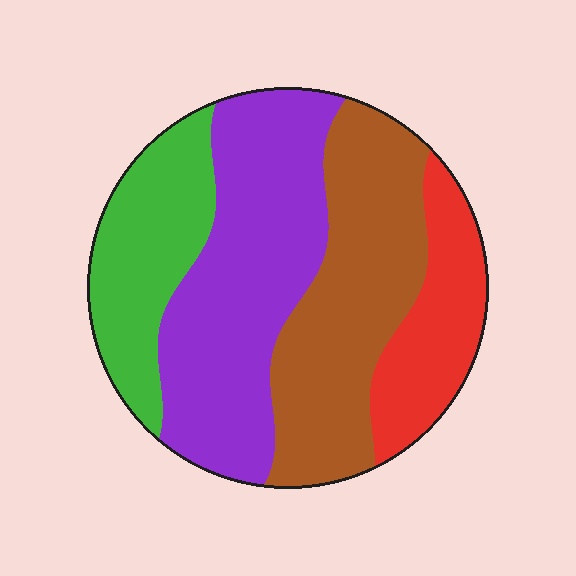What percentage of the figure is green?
Green covers 19% of the figure.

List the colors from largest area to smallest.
From largest to smallest: purple, brown, green, red.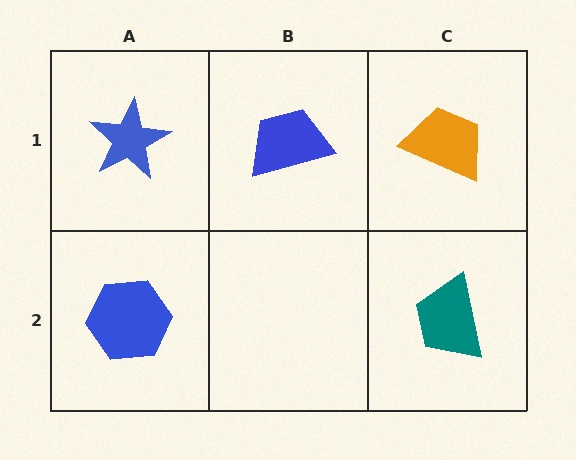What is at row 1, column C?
An orange trapezoid.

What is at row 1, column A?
A blue star.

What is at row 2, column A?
A blue hexagon.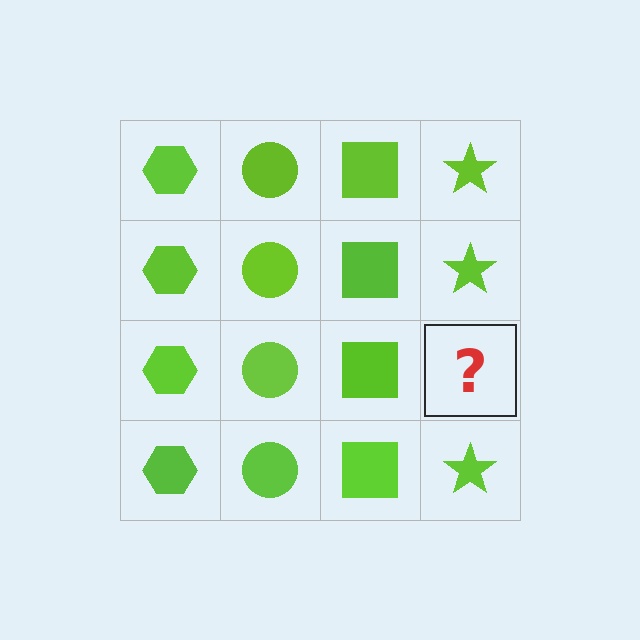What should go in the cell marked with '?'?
The missing cell should contain a lime star.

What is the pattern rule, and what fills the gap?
The rule is that each column has a consistent shape. The gap should be filled with a lime star.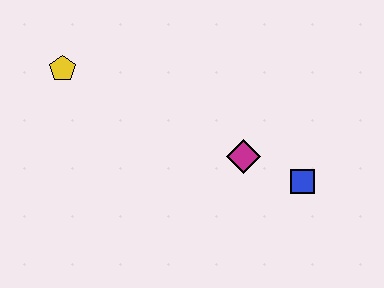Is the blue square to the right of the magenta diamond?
Yes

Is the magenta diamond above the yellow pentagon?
No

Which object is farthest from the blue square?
The yellow pentagon is farthest from the blue square.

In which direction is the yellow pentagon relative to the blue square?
The yellow pentagon is to the left of the blue square.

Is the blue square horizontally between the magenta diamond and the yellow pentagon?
No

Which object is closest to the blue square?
The magenta diamond is closest to the blue square.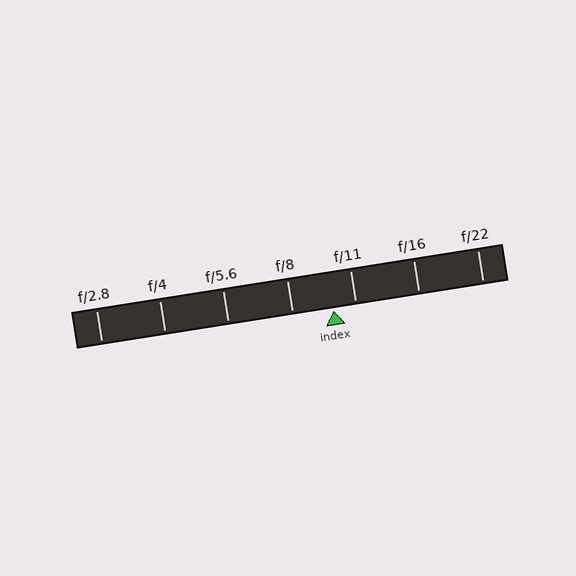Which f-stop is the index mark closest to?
The index mark is closest to f/11.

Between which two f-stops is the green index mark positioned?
The index mark is between f/8 and f/11.